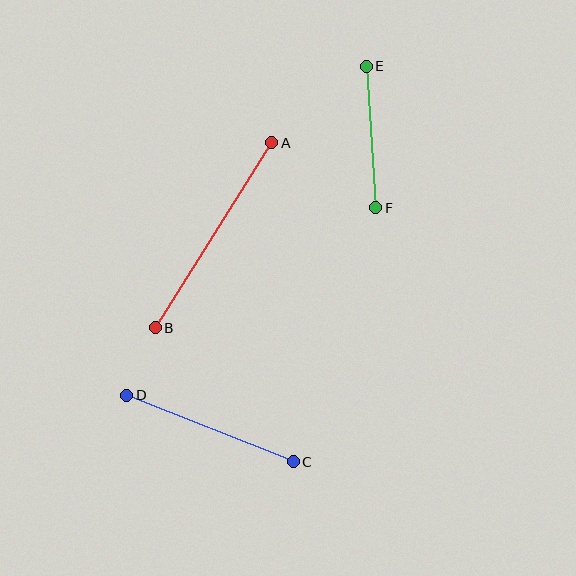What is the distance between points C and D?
The distance is approximately 179 pixels.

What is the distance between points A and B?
The distance is approximately 219 pixels.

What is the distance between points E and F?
The distance is approximately 142 pixels.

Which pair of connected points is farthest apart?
Points A and B are farthest apart.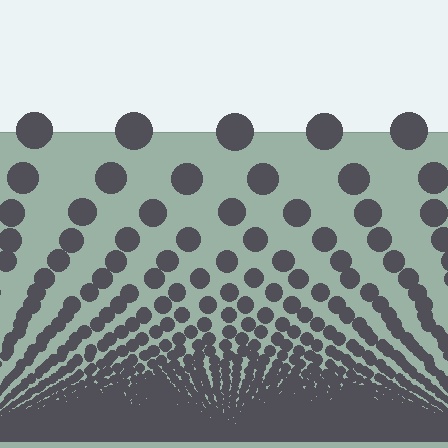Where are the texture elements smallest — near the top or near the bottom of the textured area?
Near the bottom.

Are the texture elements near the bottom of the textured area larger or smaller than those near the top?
Smaller. The gradient is inverted — elements near the bottom are smaller and denser.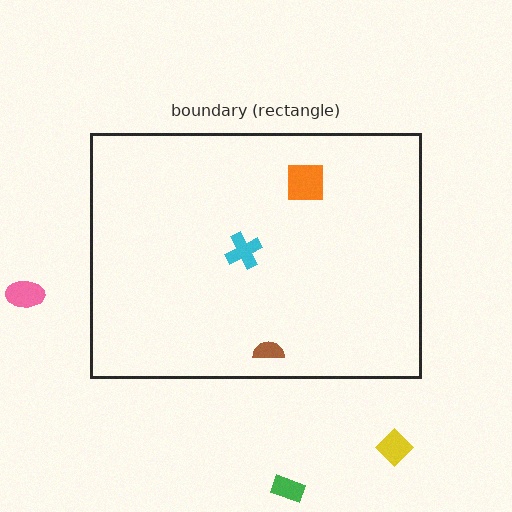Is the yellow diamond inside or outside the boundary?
Outside.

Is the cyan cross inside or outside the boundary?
Inside.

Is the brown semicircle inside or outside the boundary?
Inside.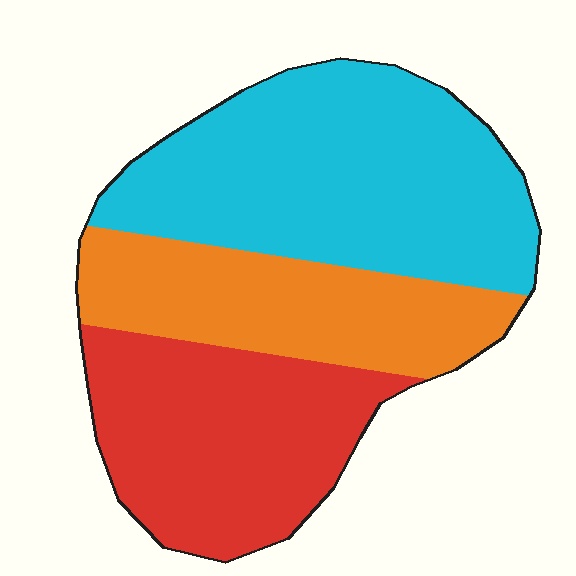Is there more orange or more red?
Red.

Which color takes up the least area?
Orange, at roughly 25%.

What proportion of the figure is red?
Red covers roughly 30% of the figure.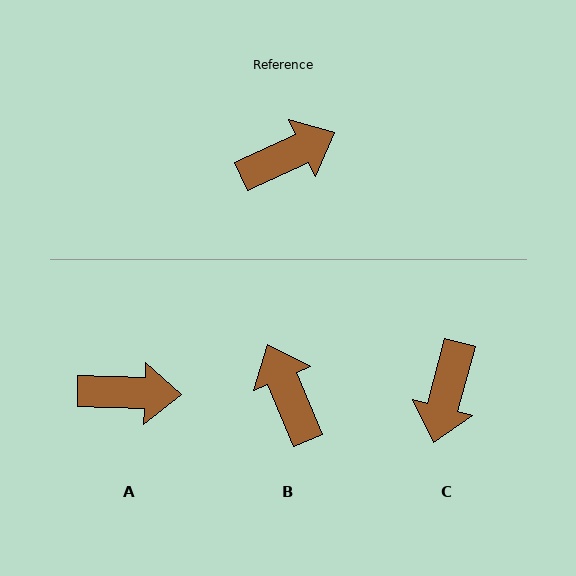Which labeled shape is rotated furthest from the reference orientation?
C, about 130 degrees away.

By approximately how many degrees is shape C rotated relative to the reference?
Approximately 130 degrees clockwise.